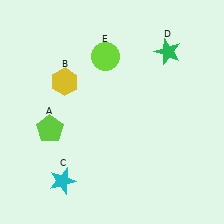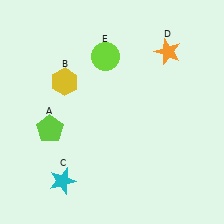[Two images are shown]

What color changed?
The star (D) changed from green in Image 1 to orange in Image 2.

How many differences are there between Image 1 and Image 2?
There is 1 difference between the two images.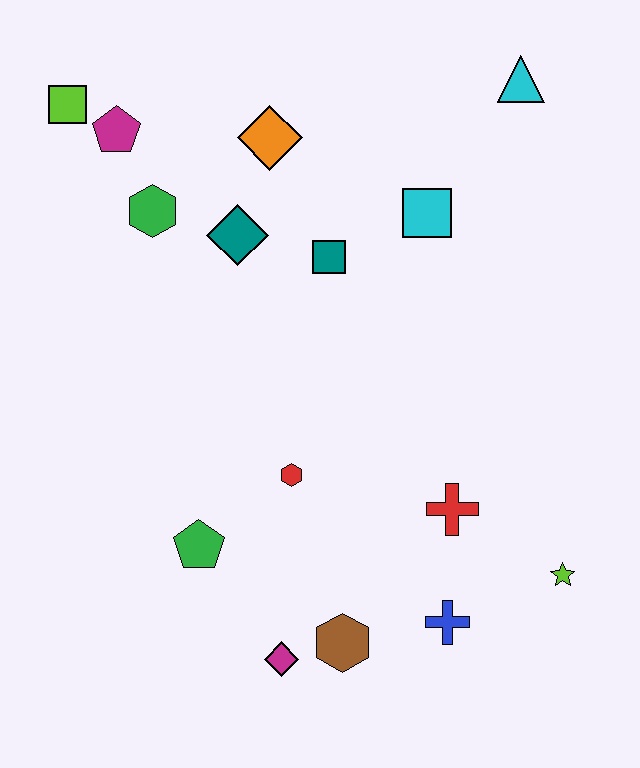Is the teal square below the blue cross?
No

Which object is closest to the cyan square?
The teal square is closest to the cyan square.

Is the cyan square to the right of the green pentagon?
Yes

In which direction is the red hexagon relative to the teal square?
The red hexagon is below the teal square.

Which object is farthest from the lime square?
The lime star is farthest from the lime square.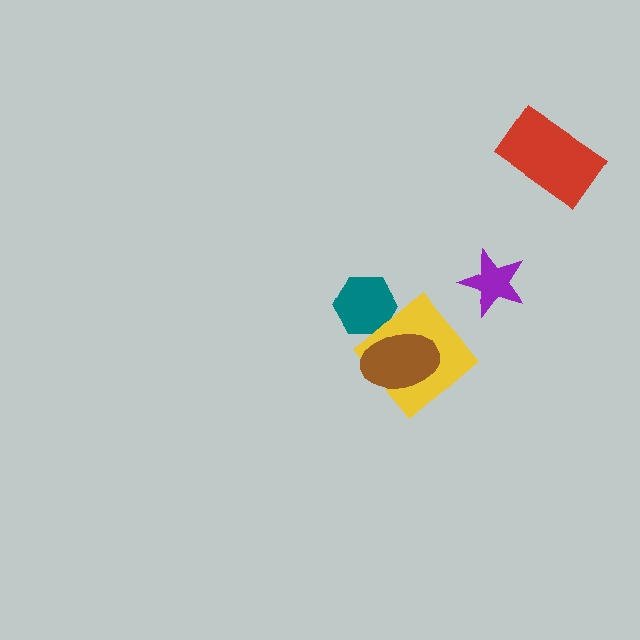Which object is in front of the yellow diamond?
The brown ellipse is in front of the yellow diamond.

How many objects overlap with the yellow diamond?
1 object overlaps with the yellow diamond.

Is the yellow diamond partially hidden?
Yes, it is partially covered by another shape.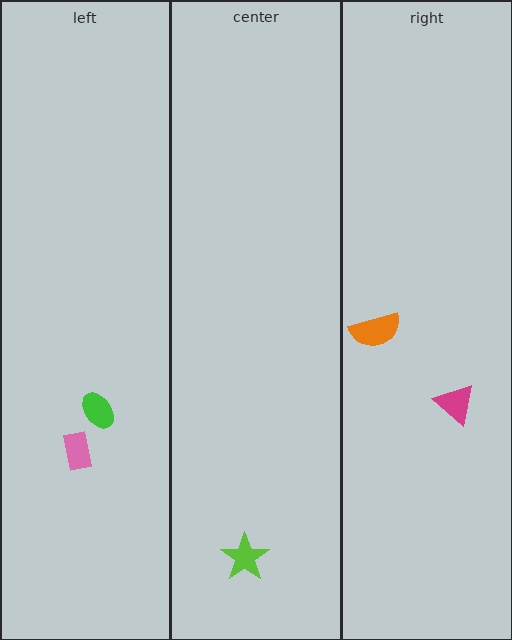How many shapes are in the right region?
2.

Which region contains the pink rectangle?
The left region.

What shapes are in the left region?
The green ellipse, the pink rectangle.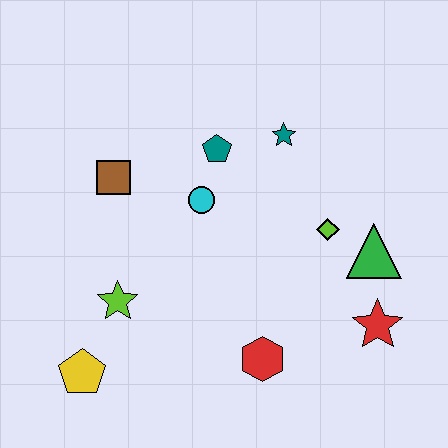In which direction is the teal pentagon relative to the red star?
The teal pentagon is above the red star.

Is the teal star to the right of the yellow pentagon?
Yes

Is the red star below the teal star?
Yes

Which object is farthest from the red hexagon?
The brown square is farthest from the red hexagon.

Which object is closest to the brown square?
The cyan circle is closest to the brown square.